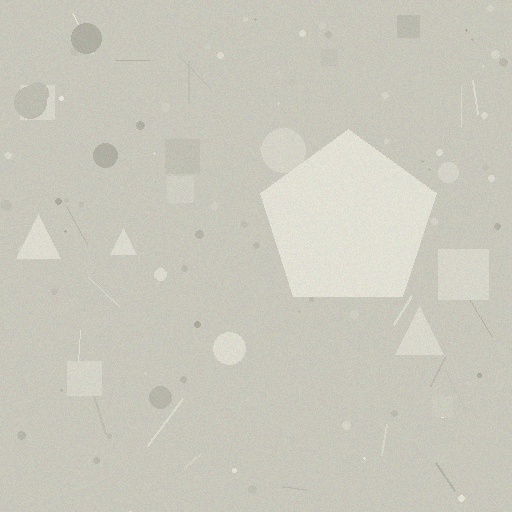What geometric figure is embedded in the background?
A pentagon is embedded in the background.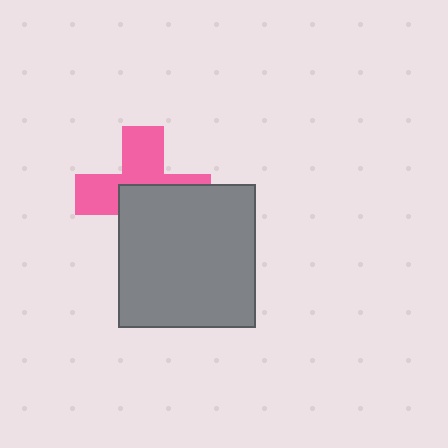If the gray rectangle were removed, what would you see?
You would see the complete pink cross.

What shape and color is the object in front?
The object in front is a gray rectangle.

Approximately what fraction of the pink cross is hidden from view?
Roughly 51% of the pink cross is hidden behind the gray rectangle.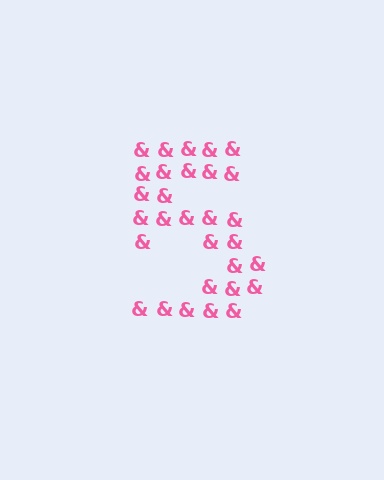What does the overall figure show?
The overall figure shows the digit 5.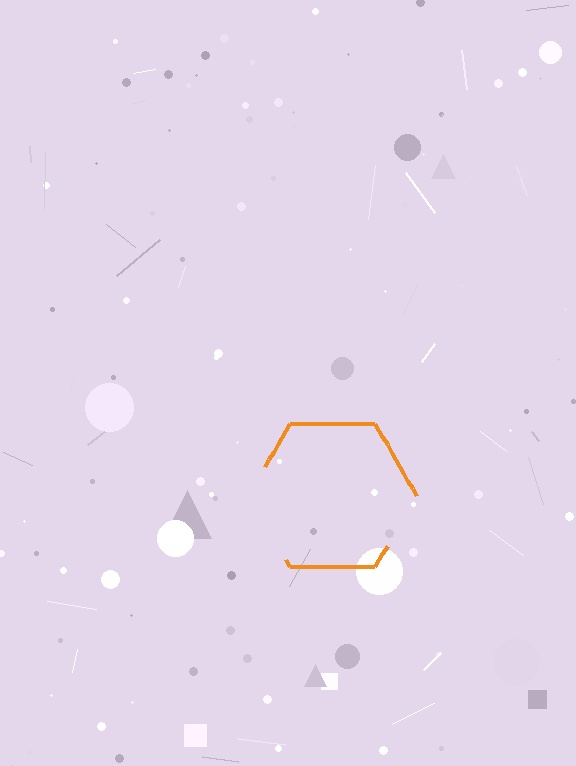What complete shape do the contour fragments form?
The contour fragments form a hexagon.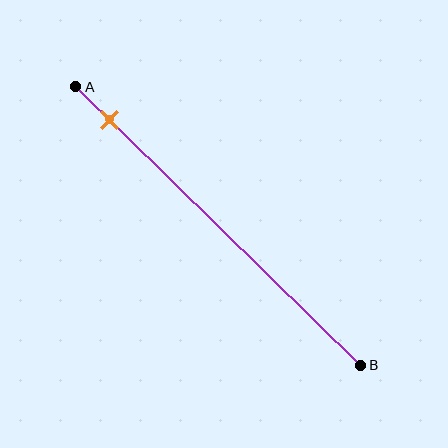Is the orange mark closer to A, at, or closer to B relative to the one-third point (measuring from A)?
The orange mark is closer to point A than the one-third point of segment AB.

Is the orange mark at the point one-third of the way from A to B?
No, the mark is at about 10% from A, not at the 33% one-third point.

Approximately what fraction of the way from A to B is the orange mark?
The orange mark is approximately 10% of the way from A to B.